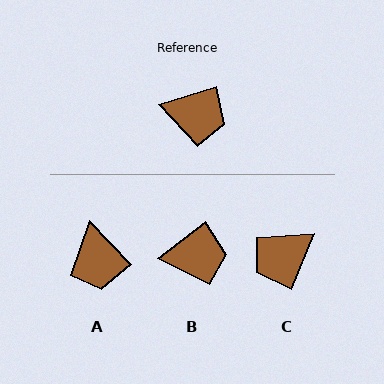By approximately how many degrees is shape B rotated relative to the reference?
Approximately 20 degrees counter-clockwise.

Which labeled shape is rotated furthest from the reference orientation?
C, about 129 degrees away.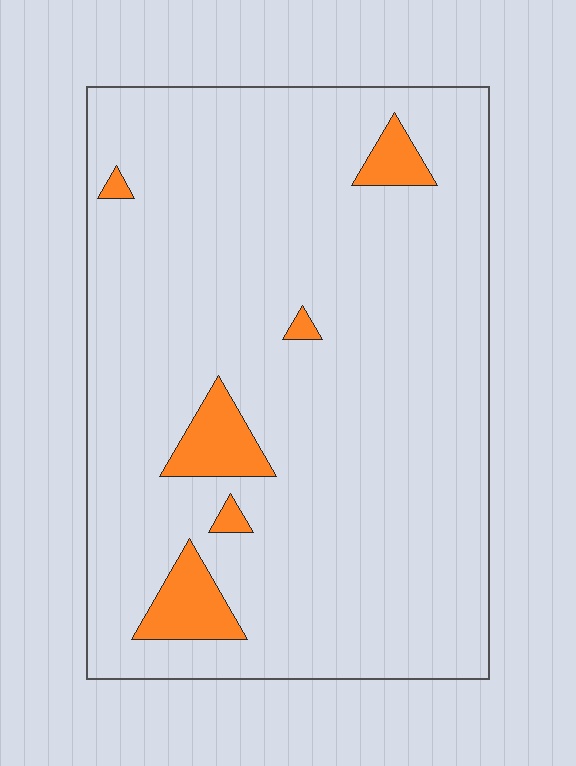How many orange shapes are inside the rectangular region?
6.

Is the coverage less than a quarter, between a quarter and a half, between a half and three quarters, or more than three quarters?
Less than a quarter.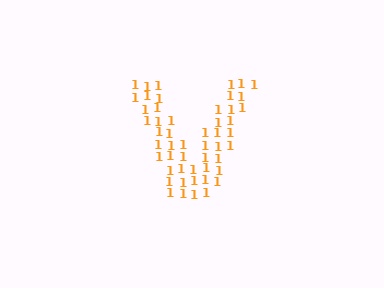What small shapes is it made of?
It is made of small digit 1's.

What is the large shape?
The large shape is the letter V.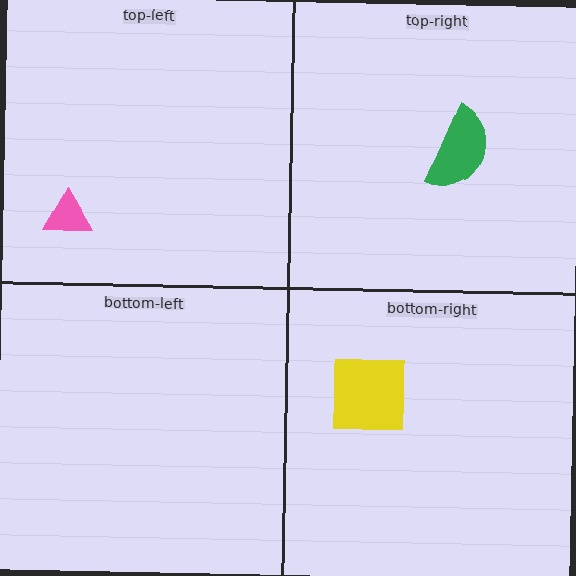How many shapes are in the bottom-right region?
1.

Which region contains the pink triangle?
The top-left region.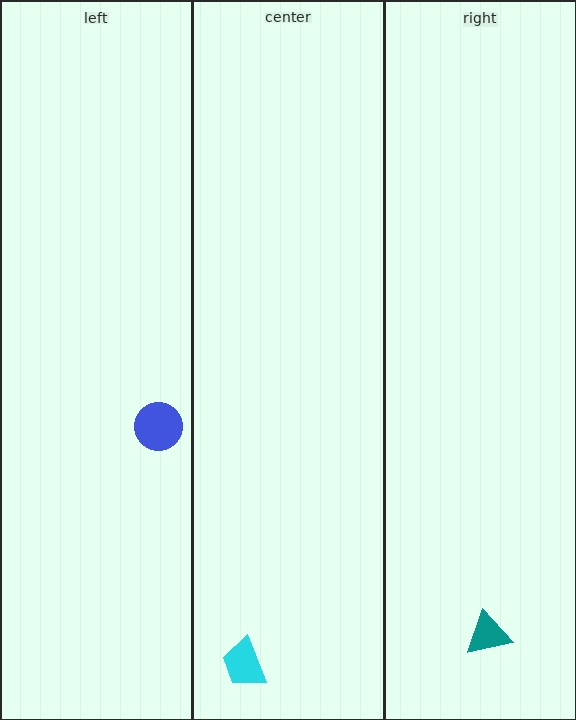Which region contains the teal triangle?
The right region.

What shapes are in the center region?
The cyan trapezoid.